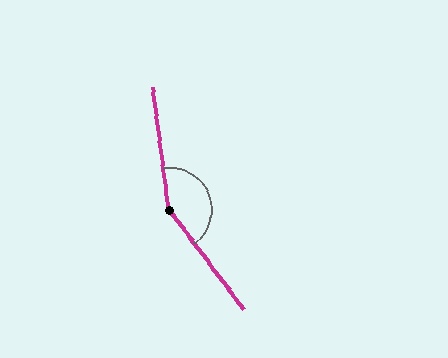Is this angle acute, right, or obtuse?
It is obtuse.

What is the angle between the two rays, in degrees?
Approximately 151 degrees.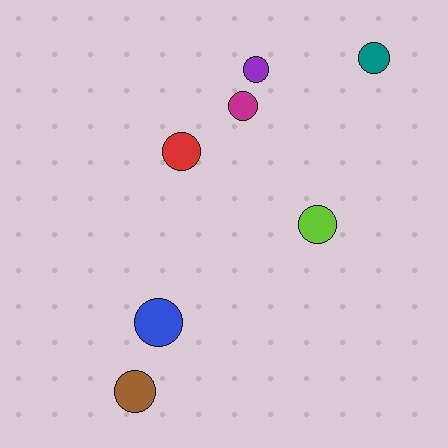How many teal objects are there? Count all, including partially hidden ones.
There is 1 teal object.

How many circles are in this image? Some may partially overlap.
There are 7 circles.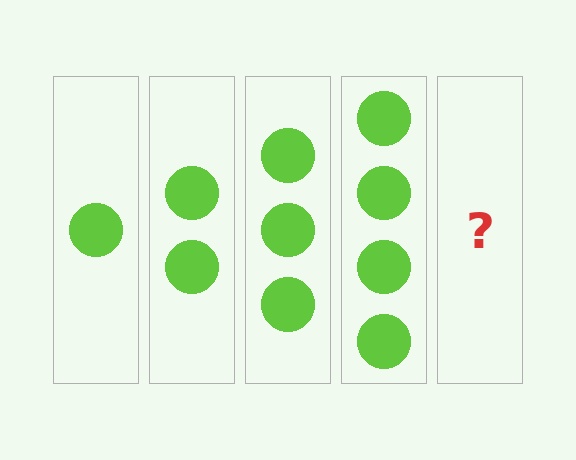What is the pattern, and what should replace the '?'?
The pattern is that each step adds one more circle. The '?' should be 5 circles.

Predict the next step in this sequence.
The next step is 5 circles.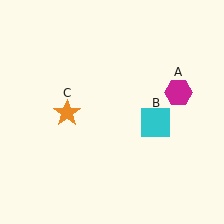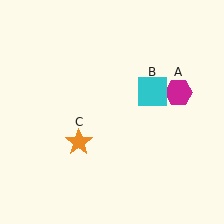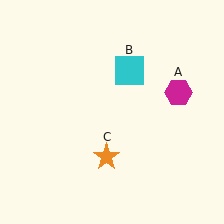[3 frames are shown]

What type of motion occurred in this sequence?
The cyan square (object B), orange star (object C) rotated counterclockwise around the center of the scene.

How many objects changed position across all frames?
2 objects changed position: cyan square (object B), orange star (object C).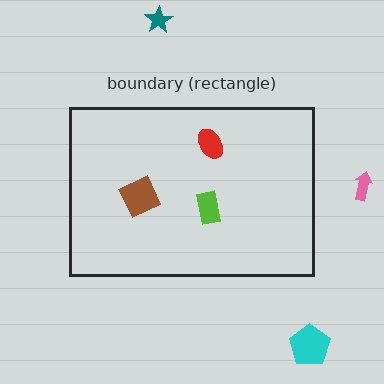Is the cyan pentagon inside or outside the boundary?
Outside.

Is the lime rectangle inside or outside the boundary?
Inside.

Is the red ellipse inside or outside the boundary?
Inside.